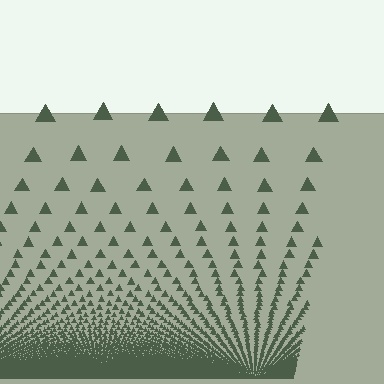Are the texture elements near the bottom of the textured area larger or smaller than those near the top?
Smaller. The gradient is inverted — elements near the bottom are smaller and denser.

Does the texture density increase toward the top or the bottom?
Density increases toward the bottom.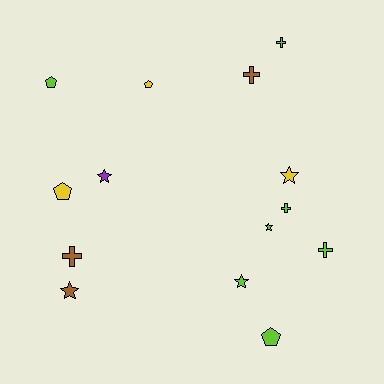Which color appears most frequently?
Lime, with 7 objects.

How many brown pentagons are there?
There are no brown pentagons.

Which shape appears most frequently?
Cross, with 5 objects.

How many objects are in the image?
There are 14 objects.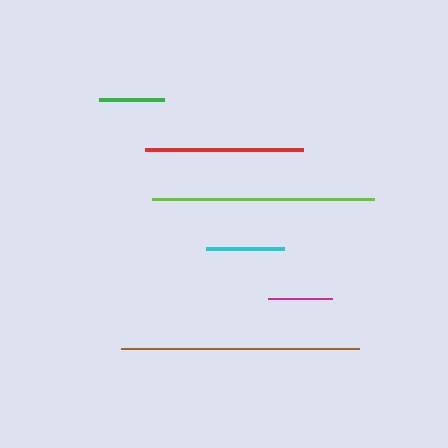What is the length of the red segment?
The red segment is approximately 158 pixels long.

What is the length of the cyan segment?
The cyan segment is approximately 77 pixels long.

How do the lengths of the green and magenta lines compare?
The green and magenta lines are approximately the same length.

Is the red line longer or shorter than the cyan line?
The red line is longer than the cyan line.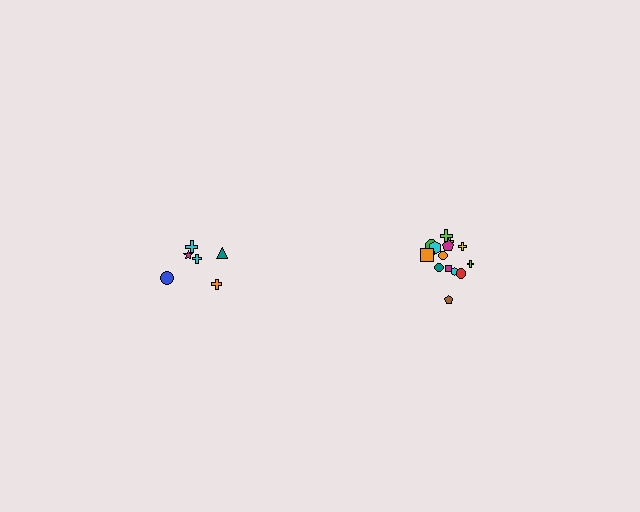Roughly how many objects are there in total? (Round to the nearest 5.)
Roughly 20 objects in total.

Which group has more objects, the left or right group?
The right group.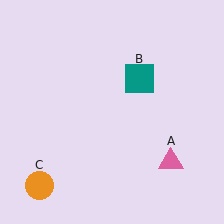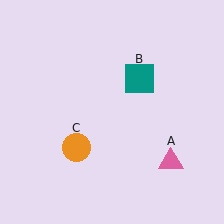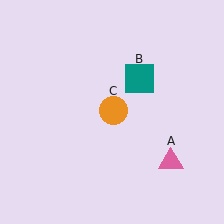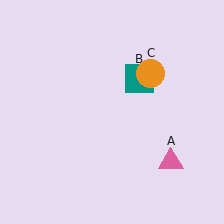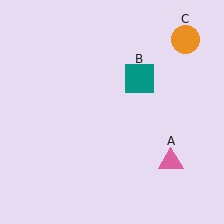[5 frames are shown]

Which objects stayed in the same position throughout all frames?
Pink triangle (object A) and teal square (object B) remained stationary.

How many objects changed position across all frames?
1 object changed position: orange circle (object C).